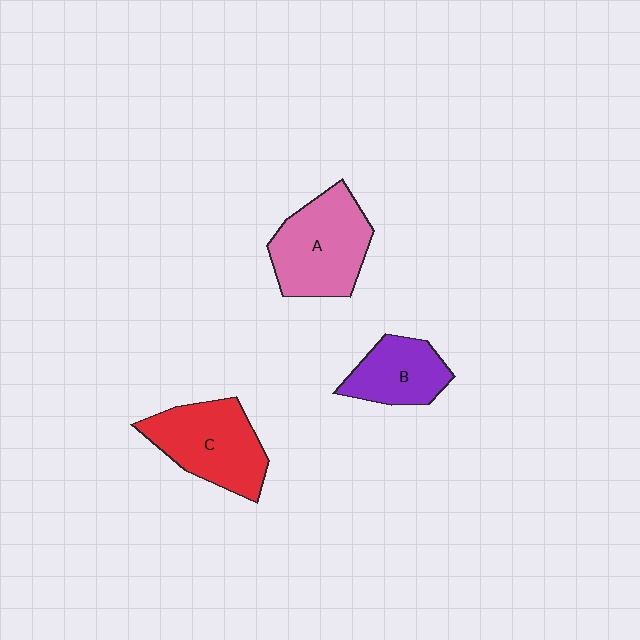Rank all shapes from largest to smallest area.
From largest to smallest: A (pink), C (red), B (purple).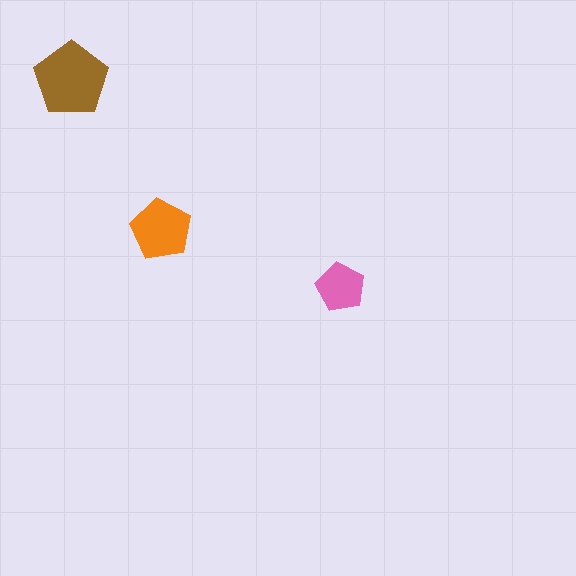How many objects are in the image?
There are 3 objects in the image.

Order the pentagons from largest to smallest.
the brown one, the orange one, the pink one.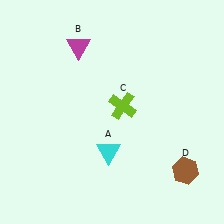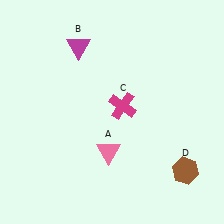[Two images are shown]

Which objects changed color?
A changed from cyan to pink. C changed from lime to magenta.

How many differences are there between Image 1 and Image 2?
There are 2 differences between the two images.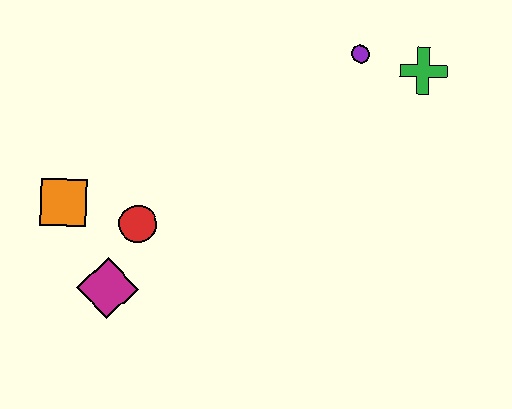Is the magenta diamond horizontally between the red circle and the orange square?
Yes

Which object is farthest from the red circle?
The green cross is farthest from the red circle.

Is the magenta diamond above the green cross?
No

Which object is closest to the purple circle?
The green cross is closest to the purple circle.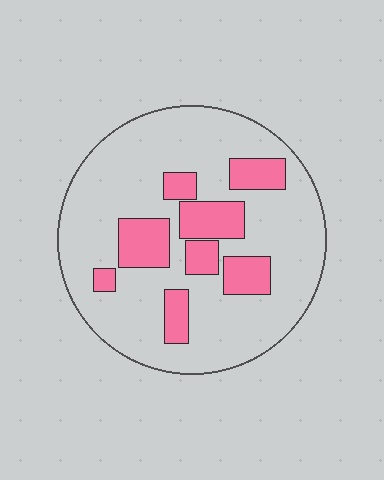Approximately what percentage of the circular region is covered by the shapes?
Approximately 25%.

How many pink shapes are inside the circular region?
8.